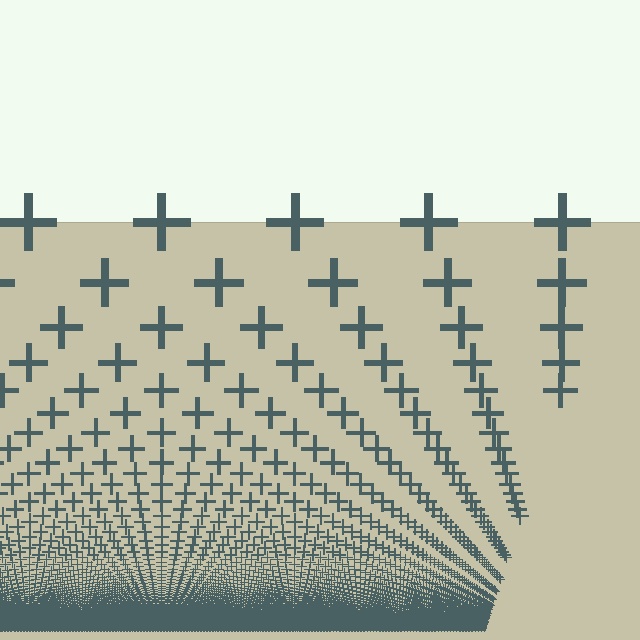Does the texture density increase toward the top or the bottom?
Density increases toward the bottom.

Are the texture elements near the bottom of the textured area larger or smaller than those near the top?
Smaller. The gradient is inverted — elements near the bottom are smaller and denser.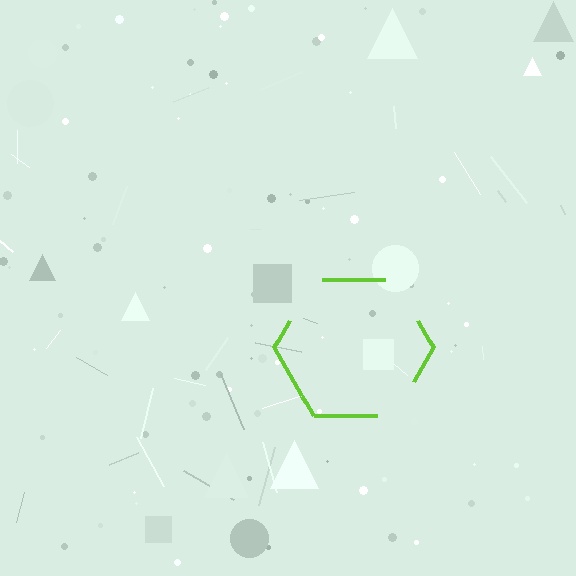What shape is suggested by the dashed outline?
The dashed outline suggests a hexagon.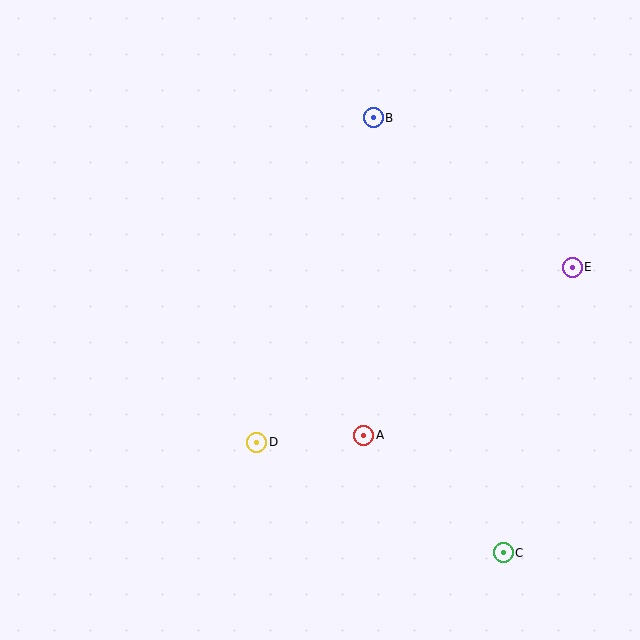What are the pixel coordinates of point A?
Point A is at (364, 435).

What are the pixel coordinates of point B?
Point B is at (373, 118).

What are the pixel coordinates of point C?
Point C is at (503, 553).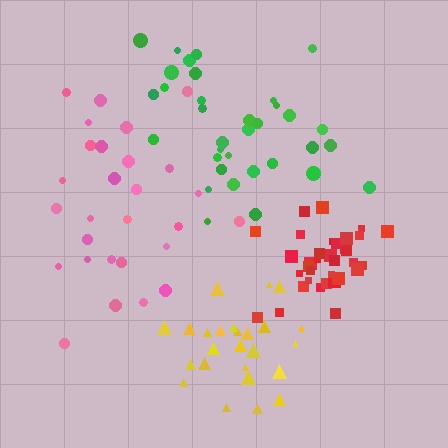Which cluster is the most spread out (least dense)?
Pink.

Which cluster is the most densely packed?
Red.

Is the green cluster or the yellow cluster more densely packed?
Yellow.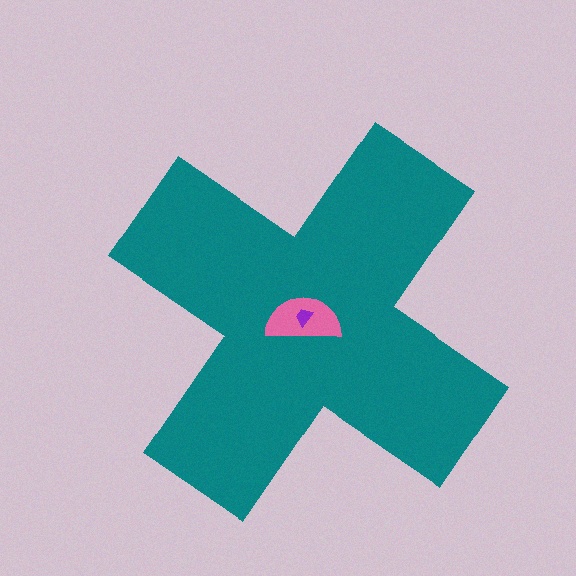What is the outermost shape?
The teal cross.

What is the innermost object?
The purple trapezoid.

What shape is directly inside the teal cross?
The pink semicircle.